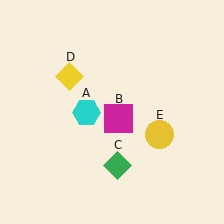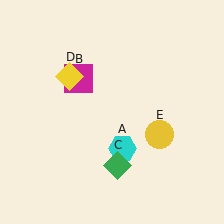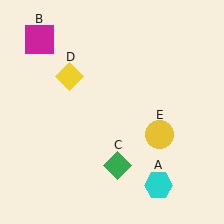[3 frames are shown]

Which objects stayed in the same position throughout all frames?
Green diamond (object C) and yellow diamond (object D) and yellow circle (object E) remained stationary.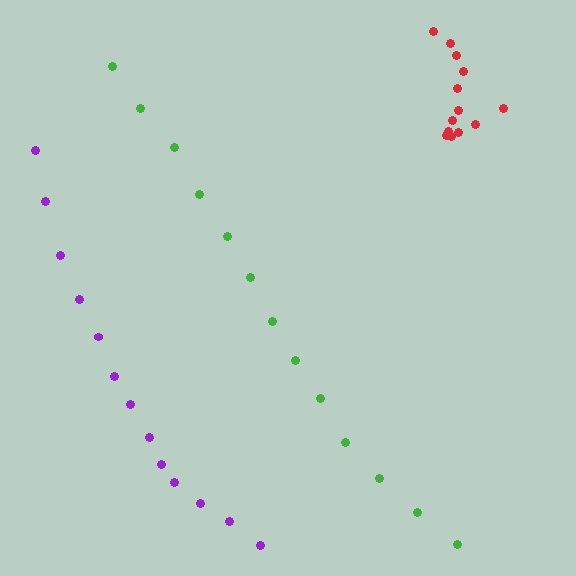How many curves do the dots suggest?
There are 3 distinct paths.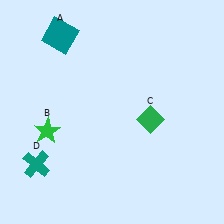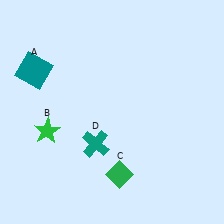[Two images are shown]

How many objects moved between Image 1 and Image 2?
3 objects moved between the two images.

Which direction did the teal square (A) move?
The teal square (A) moved down.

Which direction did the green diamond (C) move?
The green diamond (C) moved down.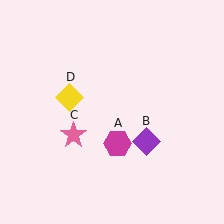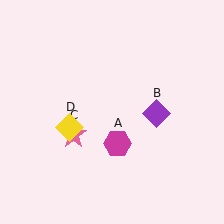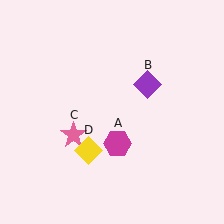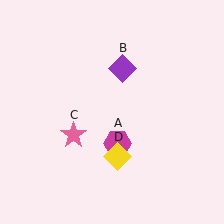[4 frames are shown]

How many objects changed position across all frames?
2 objects changed position: purple diamond (object B), yellow diamond (object D).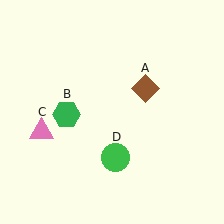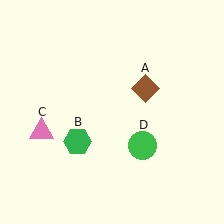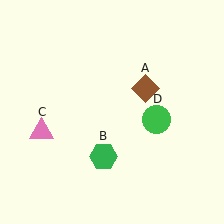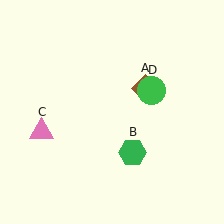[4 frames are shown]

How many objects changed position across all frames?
2 objects changed position: green hexagon (object B), green circle (object D).